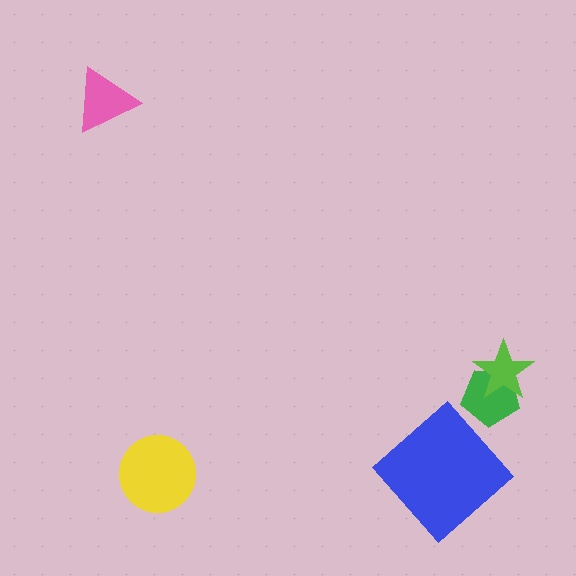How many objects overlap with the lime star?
1 object overlaps with the lime star.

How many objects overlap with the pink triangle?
0 objects overlap with the pink triangle.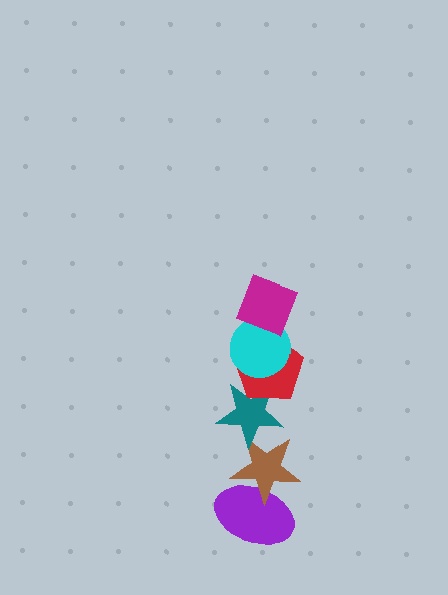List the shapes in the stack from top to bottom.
From top to bottom: the magenta diamond, the cyan circle, the red pentagon, the teal star, the brown star, the purple ellipse.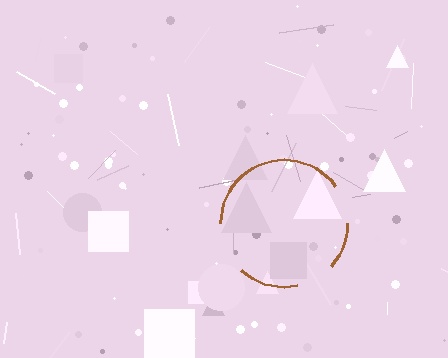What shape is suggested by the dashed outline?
The dashed outline suggests a circle.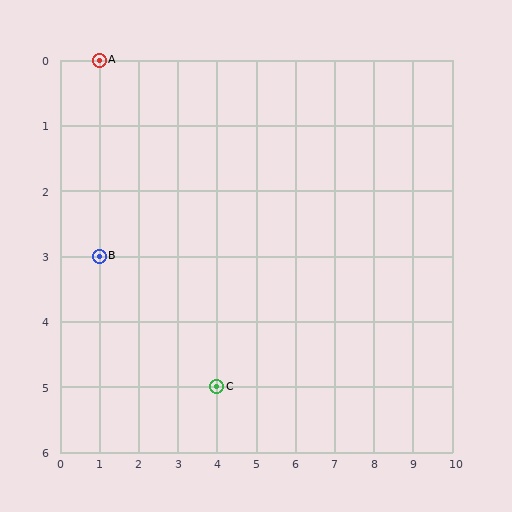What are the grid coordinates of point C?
Point C is at grid coordinates (4, 5).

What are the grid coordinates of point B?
Point B is at grid coordinates (1, 3).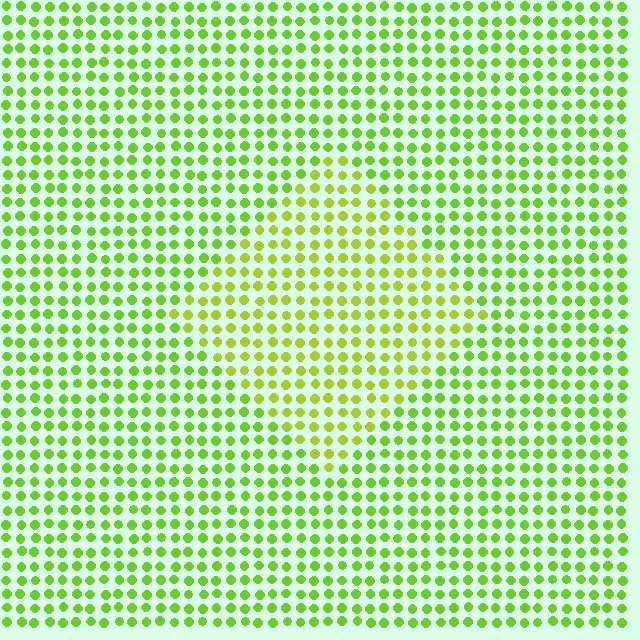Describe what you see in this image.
The image is filled with small lime elements in a uniform arrangement. A diamond-shaped region is visible where the elements are tinted to a slightly different hue, forming a subtle color boundary.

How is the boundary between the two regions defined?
The boundary is defined purely by a slight shift in hue (about 22 degrees). Spacing, size, and orientation are identical on both sides.